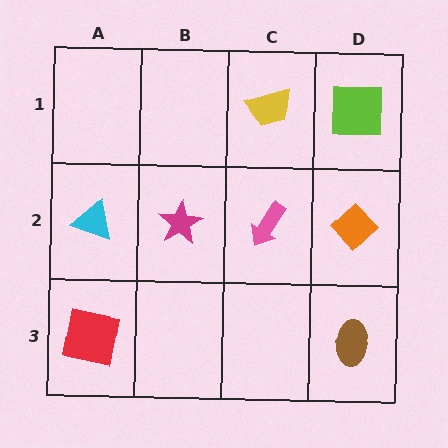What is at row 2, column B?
A magenta star.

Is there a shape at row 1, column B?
No, that cell is empty.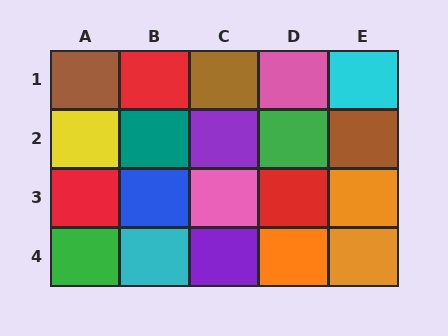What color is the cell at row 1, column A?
Brown.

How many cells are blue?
1 cell is blue.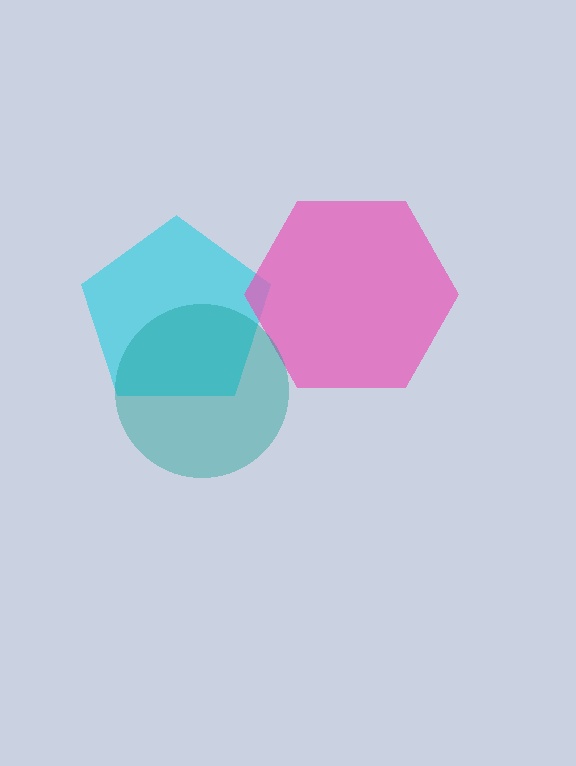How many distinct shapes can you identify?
There are 3 distinct shapes: a cyan pentagon, a pink hexagon, a teal circle.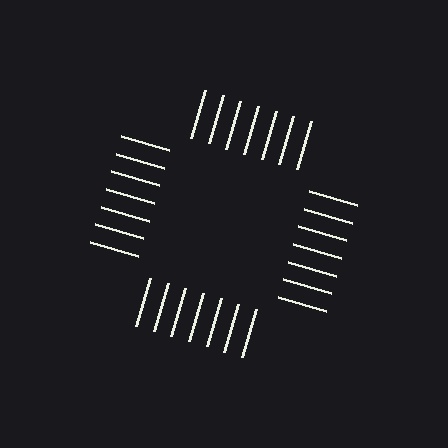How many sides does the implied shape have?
4 sides — the line-ends trace a square.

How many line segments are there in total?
28 — 7 along each of the 4 edges.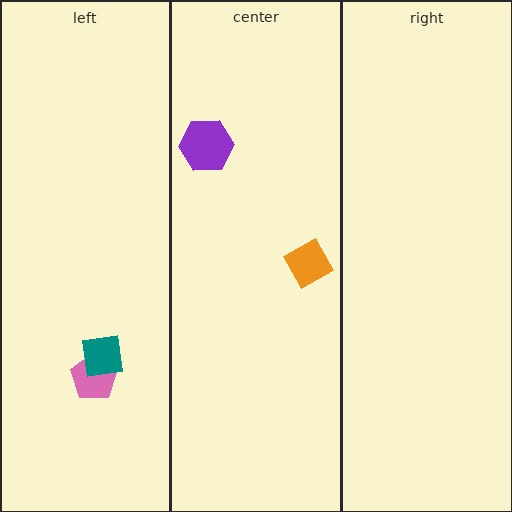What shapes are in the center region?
The orange square, the purple hexagon.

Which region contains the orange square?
The center region.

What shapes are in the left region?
The pink pentagon, the teal square.